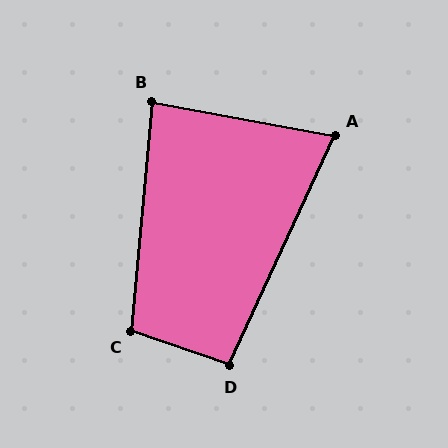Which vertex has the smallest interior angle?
A, at approximately 76 degrees.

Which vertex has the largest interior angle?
C, at approximately 104 degrees.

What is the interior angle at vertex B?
Approximately 85 degrees (acute).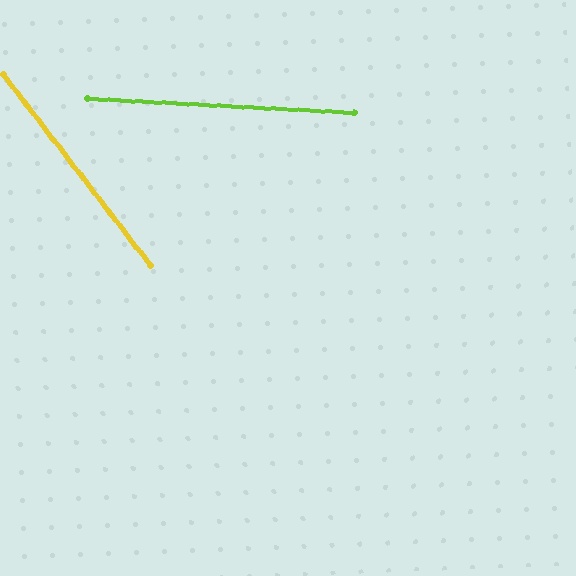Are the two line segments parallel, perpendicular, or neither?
Neither parallel nor perpendicular — they differ by about 49°.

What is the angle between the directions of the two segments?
Approximately 49 degrees.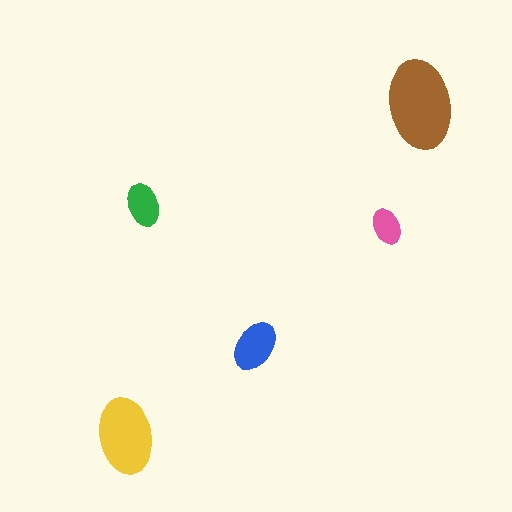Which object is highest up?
The brown ellipse is topmost.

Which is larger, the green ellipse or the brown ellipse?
The brown one.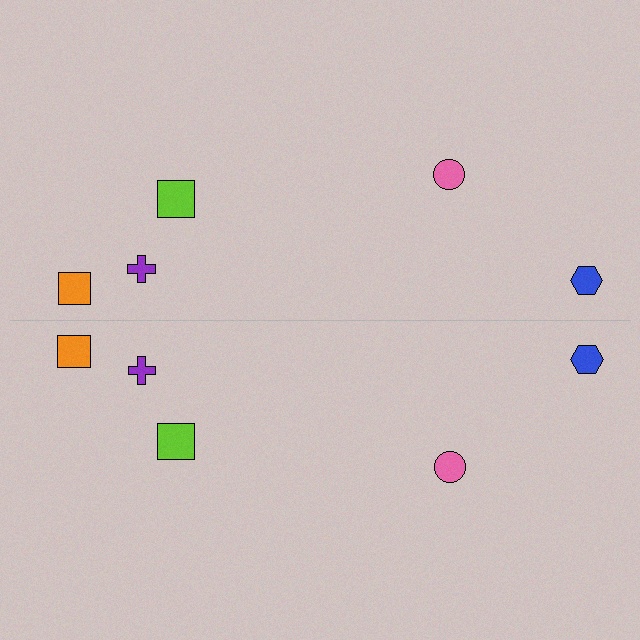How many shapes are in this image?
There are 10 shapes in this image.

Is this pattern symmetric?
Yes, this pattern has bilateral (reflection) symmetry.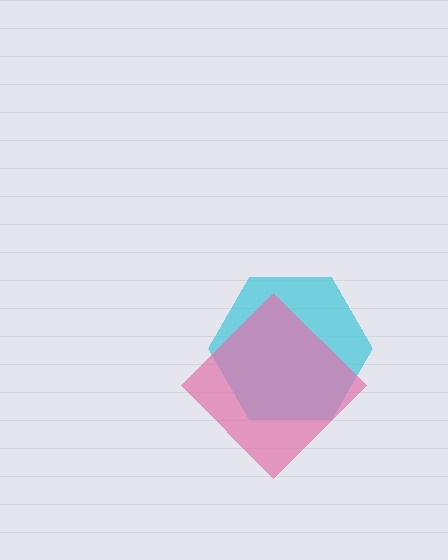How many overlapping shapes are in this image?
There are 2 overlapping shapes in the image.